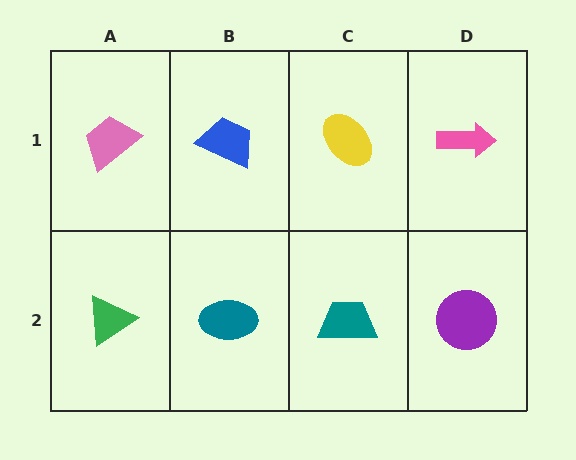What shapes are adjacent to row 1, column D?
A purple circle (row 2, column D), a yellow ellipse (row 1, column C).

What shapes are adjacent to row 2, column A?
A pink trapezoid (row 1, column A), a teal ellipse (row 2, column B).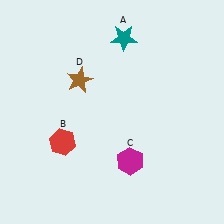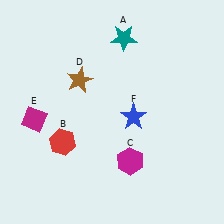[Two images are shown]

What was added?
A magenta diamond (E), a blue star (F) were added in Image 2.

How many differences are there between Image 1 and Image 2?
There are 2 differences between the two images.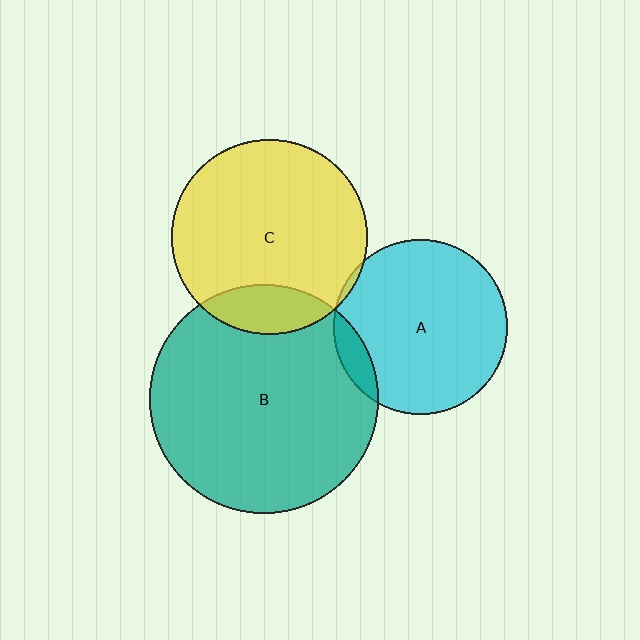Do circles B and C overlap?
Yes.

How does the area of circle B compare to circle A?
Approximately 1.7 times.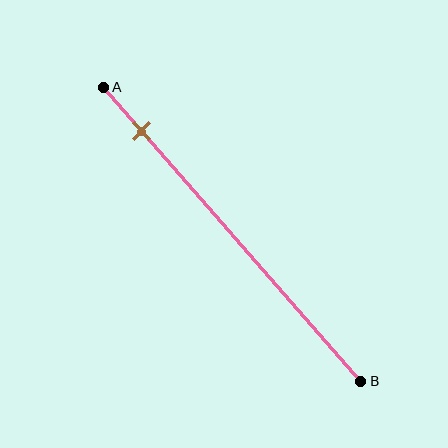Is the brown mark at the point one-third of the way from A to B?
No, the mark is at about 15% from A, not at the 33% one-third point.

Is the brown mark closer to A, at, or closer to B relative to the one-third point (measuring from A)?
The brown mark is closer to point A than the one-third point of segment AB.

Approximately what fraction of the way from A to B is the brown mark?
The brown mark is approximately 15% of the way from A to B.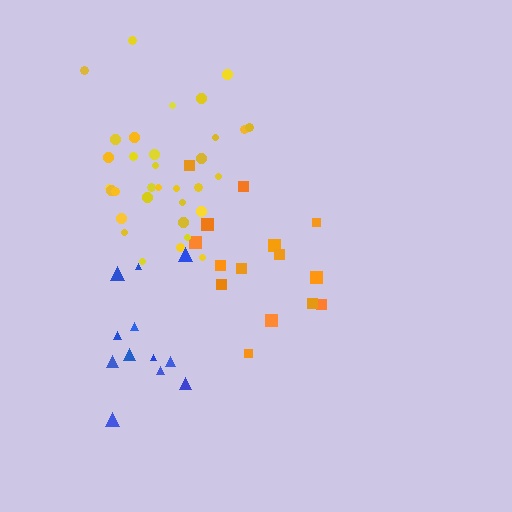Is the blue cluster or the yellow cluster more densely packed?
Yellow.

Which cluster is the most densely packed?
Yellow.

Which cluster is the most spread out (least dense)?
Orange.